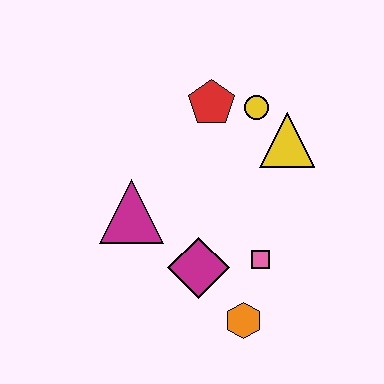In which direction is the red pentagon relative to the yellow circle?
The red pentagon is to the left of the yellow circle.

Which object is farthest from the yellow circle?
The orange hexagon is farthest from the yellow circle.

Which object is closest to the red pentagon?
The yellow circle is closest to the red pentagon.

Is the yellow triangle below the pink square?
No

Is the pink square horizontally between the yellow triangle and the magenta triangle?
Yes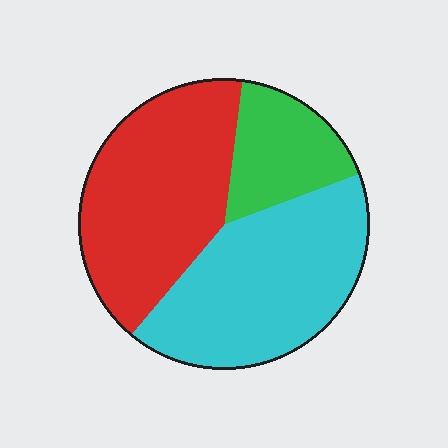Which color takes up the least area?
Green, at roughly 15%.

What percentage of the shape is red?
Red takes up between a third and a half of the shape.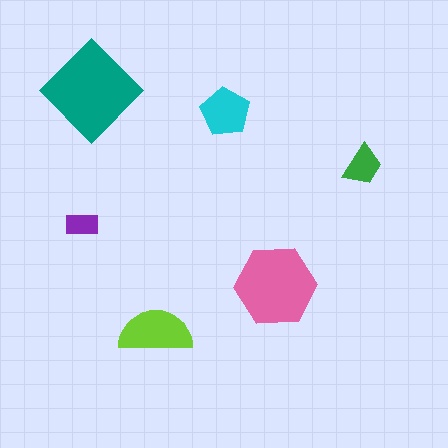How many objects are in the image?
There are 6 objects in the image.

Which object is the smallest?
The purple rectangle.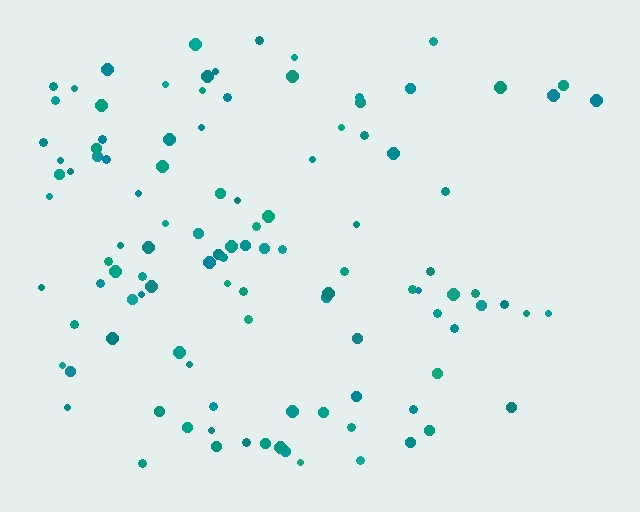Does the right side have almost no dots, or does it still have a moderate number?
Still a moderate number, just noticeably fewer than the left.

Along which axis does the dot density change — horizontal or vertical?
Horizontal.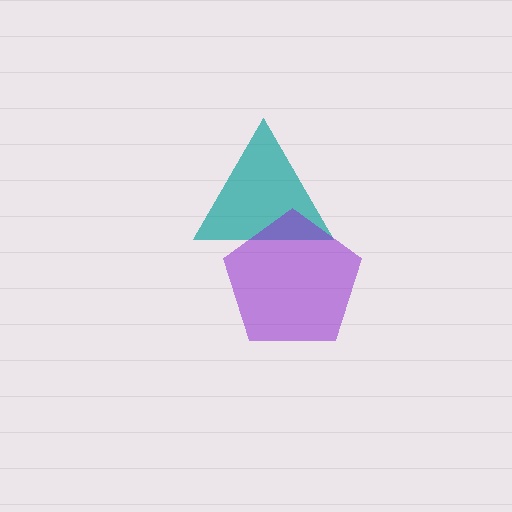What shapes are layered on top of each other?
The layered shapes are: a teal triangle, a purple pentagon.